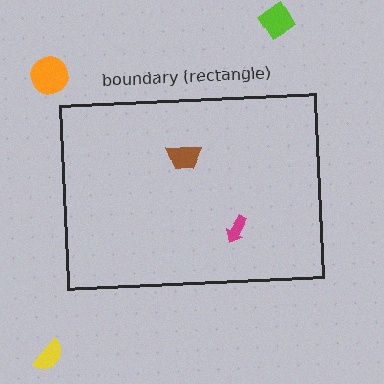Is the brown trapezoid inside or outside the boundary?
Inside.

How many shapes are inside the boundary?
2 inside, 3 outside.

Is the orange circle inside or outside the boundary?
Outside.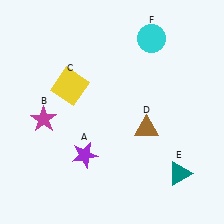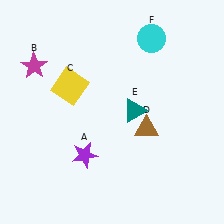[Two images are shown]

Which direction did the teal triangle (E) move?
The teal triangle (E) moved up.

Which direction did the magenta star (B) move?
The magenta star (B) moved up.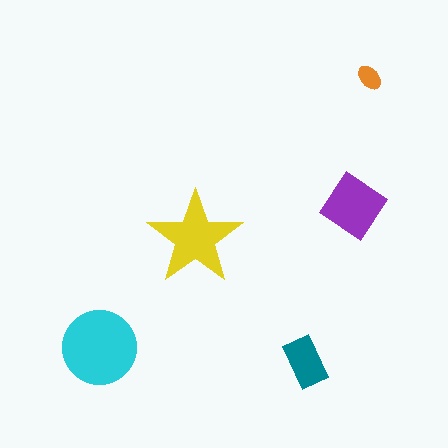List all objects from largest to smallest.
The cyan circle, the yellow star, the purple diamond, the teal rectangle, the orange ellipse.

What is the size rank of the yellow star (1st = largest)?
2nd.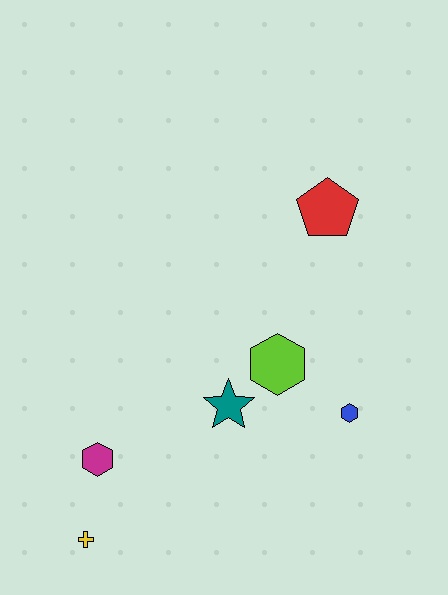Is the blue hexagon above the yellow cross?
Yes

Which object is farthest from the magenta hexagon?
The red pentagon is farthest from the magenta hexagon.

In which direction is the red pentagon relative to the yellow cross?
The red pentagon is above the yellow cross.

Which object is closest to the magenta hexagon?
The yellow cross is closest to the magenta hexagon.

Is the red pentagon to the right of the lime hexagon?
Yes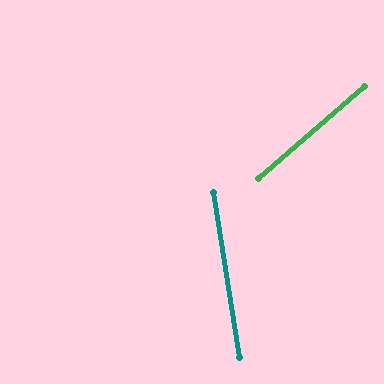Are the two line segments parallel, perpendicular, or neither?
Neither parallel nor perpendicular — they differ by about 58°.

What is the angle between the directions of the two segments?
Approximately 58 degrees.